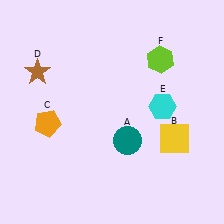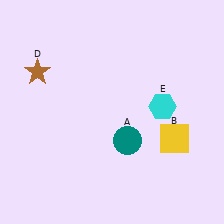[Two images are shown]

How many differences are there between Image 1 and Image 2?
There are 2 differences between the two images.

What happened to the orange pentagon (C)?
The orange pentagon (C) was removed in Image 2. It was in the bottom-left area of Image 1.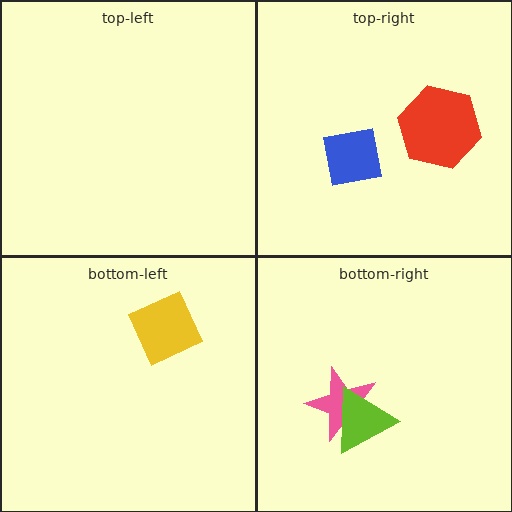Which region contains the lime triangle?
The bottom-right region.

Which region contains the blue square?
The top-right region.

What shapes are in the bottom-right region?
The pink star, the lime triangle.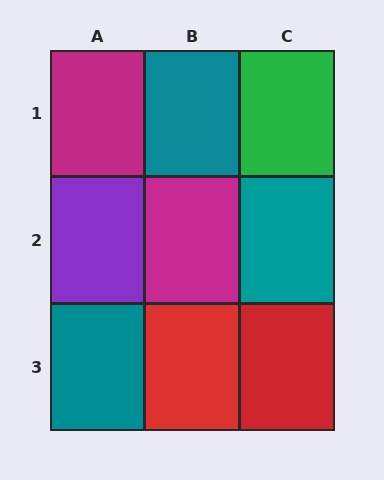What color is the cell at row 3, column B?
Red.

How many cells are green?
1 cell is green.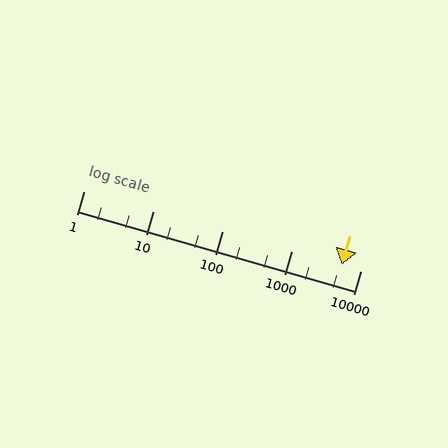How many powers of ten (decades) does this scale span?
The scale spans 4 decades, from 1 to 10000.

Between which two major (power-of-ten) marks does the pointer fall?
The pointer is between 1000 and 10000.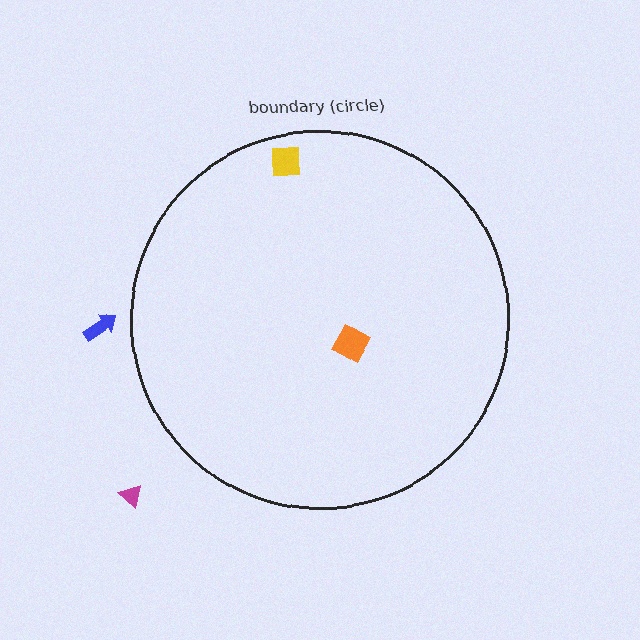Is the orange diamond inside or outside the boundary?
Inside.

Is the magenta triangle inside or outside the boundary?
Outside.